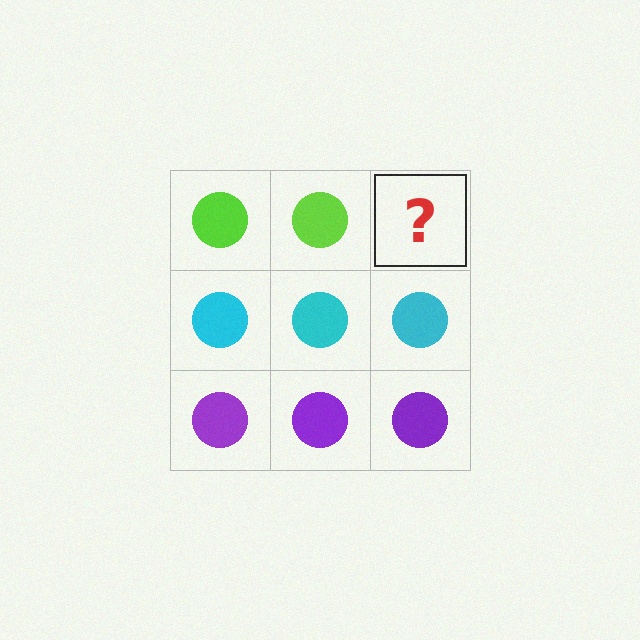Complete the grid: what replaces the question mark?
The question mark should be replaced with a lime circle.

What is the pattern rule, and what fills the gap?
The rule is that each row has a consistent color. The gap should be filled with a lime circle.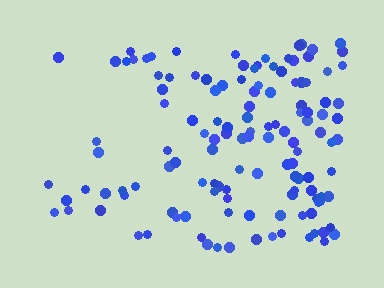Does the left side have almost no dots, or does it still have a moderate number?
Still a moderate number, just noticeably fewer than the right.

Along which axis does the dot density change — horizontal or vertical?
Horizontal.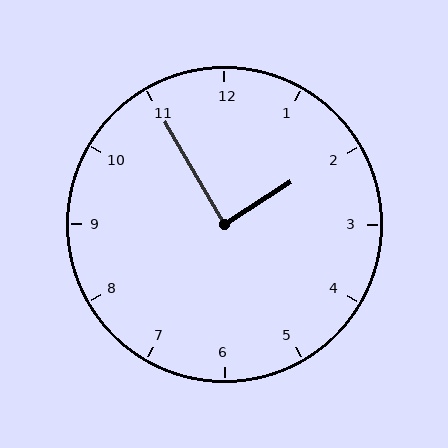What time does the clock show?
1:55.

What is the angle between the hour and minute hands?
Approximately 88 degrees.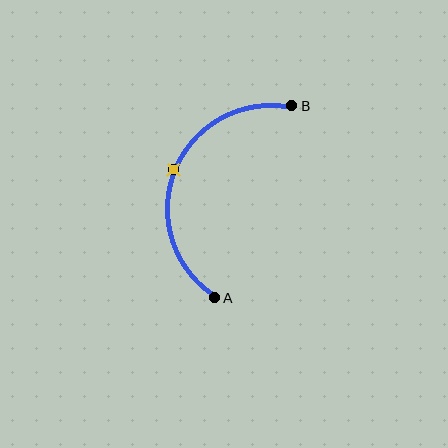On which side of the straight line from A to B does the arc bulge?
The arc bulges to the left of the straight line connecting A and B.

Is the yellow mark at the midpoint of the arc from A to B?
Yes. The yellow mark lies on the arc at equal arc-length from both A and B — it is the arc midpoint.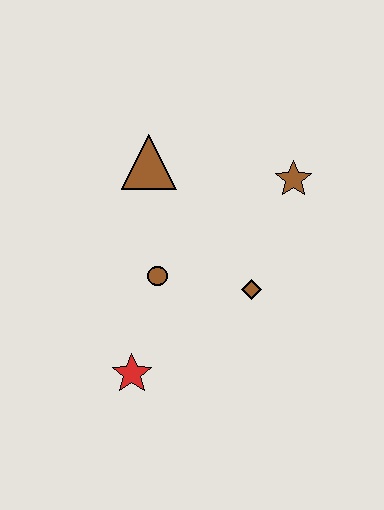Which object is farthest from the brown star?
The red star is farthest from the brown star.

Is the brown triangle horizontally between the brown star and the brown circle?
No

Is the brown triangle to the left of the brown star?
Yes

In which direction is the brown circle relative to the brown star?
The brown circle is to the left of the brown star.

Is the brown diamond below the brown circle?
Yes